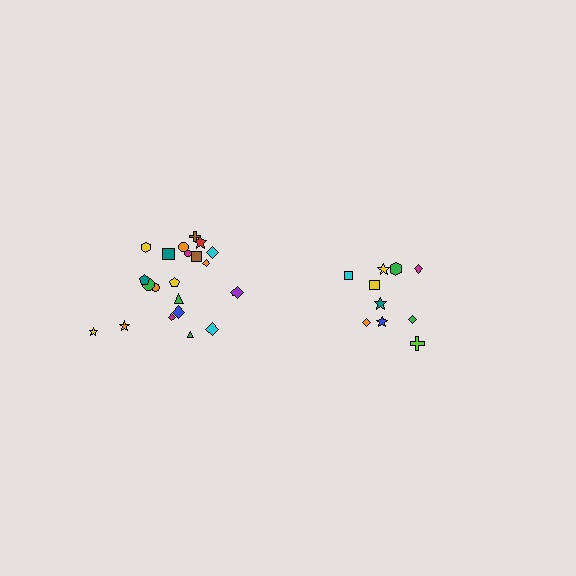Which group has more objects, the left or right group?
The left group.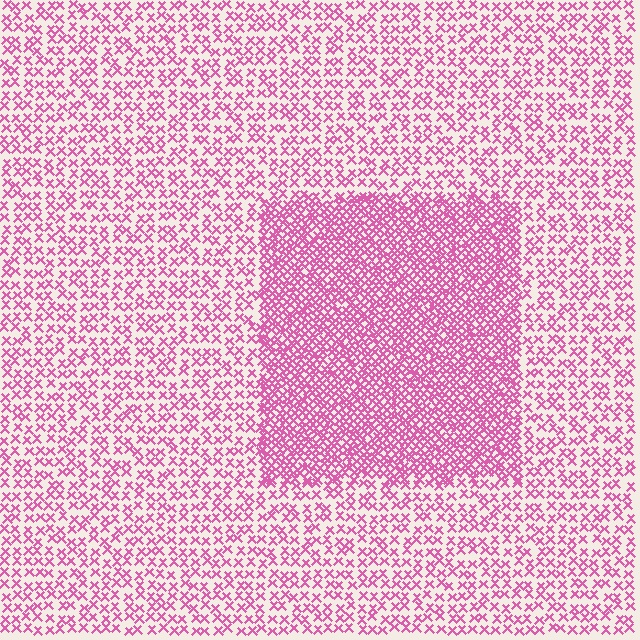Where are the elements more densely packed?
The elements are more densely packed inside the rectangle boundary.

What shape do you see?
I see a rectangle.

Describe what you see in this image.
The image contains small pink elements arranged at two different densities. A rectangle-shaped region is visible where the elements are more densely packed than the surrounding area.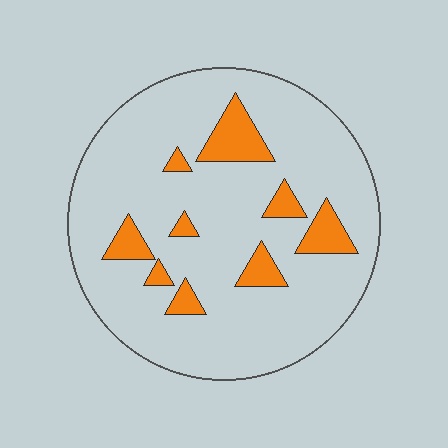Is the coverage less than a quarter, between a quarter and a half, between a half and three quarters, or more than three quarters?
Less than a quarter.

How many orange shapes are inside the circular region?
9.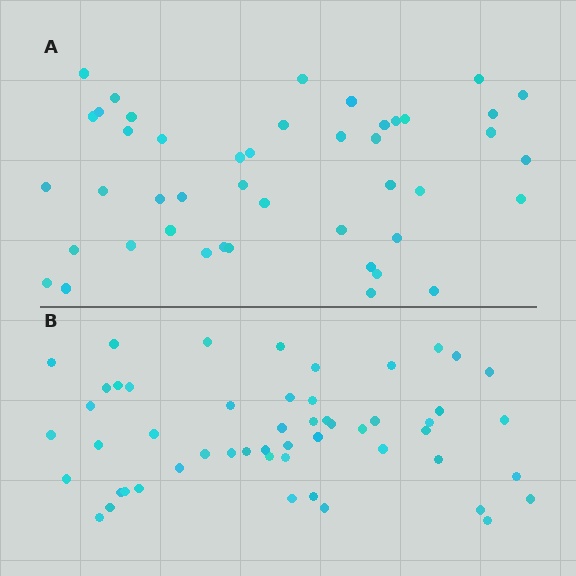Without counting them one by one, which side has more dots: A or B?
Region B (the bottom region) has more dots.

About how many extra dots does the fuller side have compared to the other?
Region B has roughly 8 or so more dots than region A.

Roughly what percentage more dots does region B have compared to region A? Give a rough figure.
About 20% more.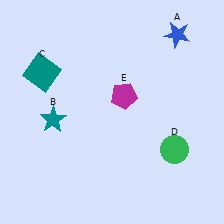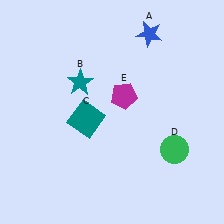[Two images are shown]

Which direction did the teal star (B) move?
The teal star (B) moved up.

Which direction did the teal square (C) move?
The teal square (C) moved down.